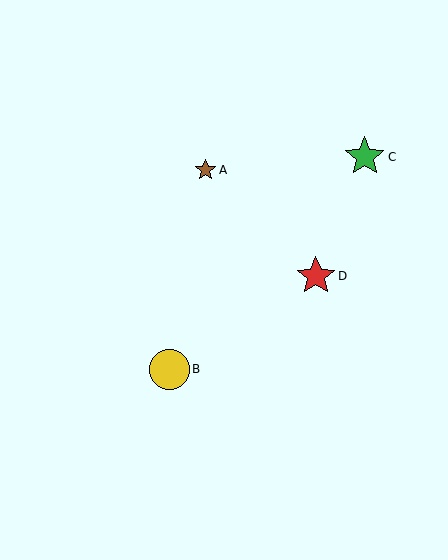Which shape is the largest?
The green star (labeled C) is the largest.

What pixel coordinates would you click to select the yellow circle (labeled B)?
Click at (170, 369) to select the yellow circle B.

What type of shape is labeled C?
Shape C is a green star.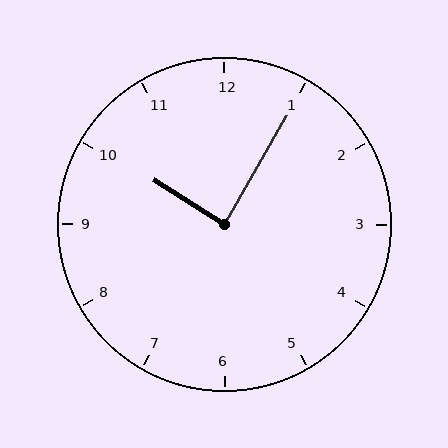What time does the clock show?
10:05.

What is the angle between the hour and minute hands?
Approximately 88 degrees.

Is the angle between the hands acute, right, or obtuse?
It is right.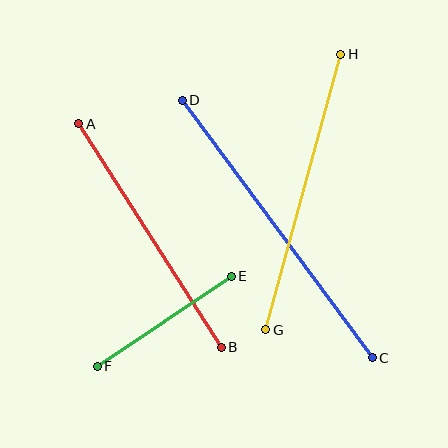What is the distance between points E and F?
The distance is approximately 161 pixels.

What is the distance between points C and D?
The distance is approximately 320 pixels.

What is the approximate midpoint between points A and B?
The midpoint is at approximately (150, 236) pixels.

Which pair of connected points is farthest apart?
Points C and D are farthest apart.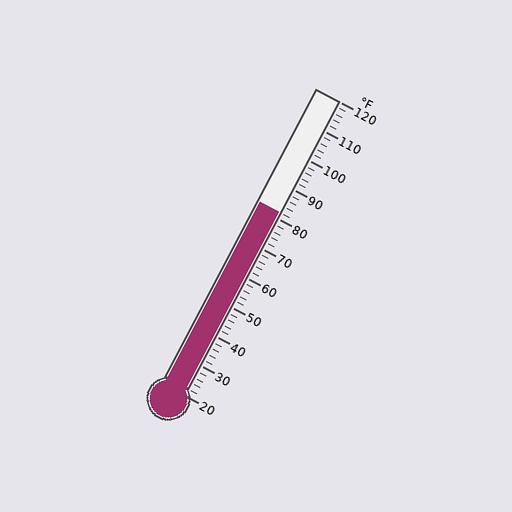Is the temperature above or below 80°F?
The temperature is above 80°F.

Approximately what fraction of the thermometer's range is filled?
The thermometer is filled to approximately 60% of its range.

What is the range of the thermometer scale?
The thermometer scale ranges from 20°F to 120°F.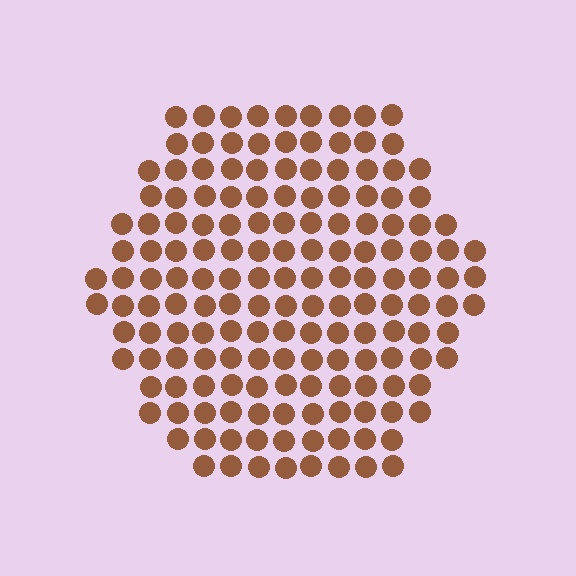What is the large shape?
The large shape is a hexagon.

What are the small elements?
The small elements are circles.